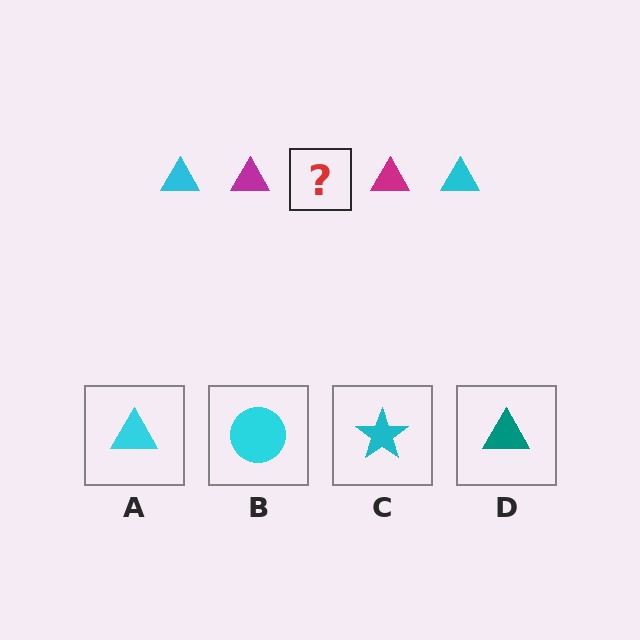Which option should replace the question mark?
Option A.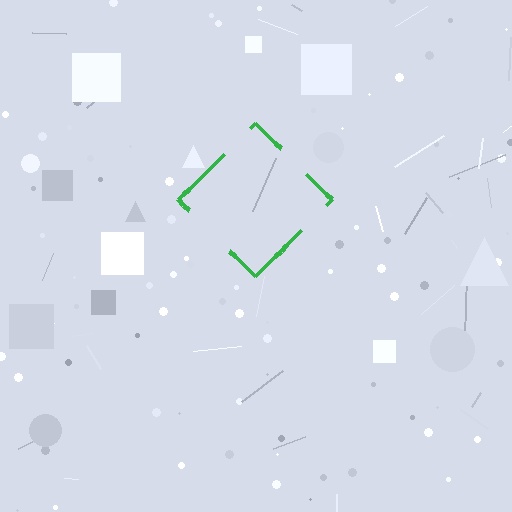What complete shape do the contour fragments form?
The contour fragments form a diamond.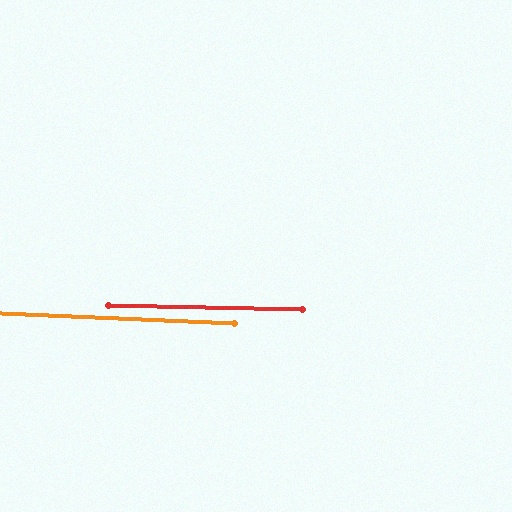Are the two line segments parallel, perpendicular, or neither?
Parallel — their directions differ by only 1.1°.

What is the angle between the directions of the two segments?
Approximately 1 degree.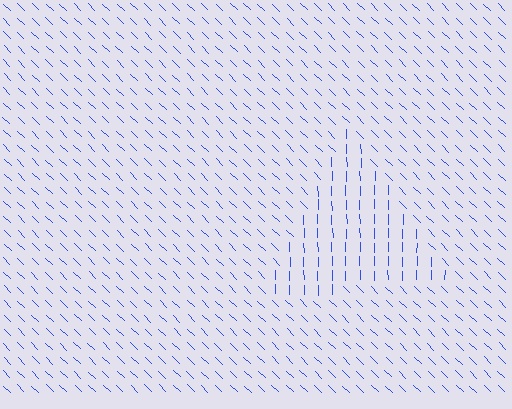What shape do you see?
I see a triangle.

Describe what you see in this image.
The image is filled with small blue line segments. A triangle region in the image has lines oriented differently from the surrounding lines, creating a visible texture boundary.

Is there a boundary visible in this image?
Yes, there is a texture boundary formed by a change in line orientation.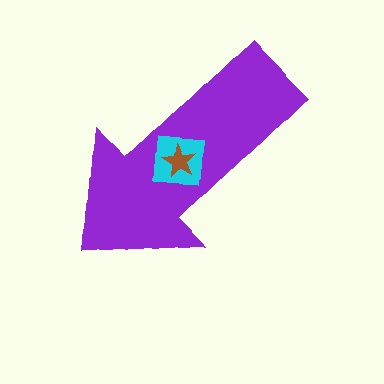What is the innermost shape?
The brown star.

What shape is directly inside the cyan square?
The brown star.